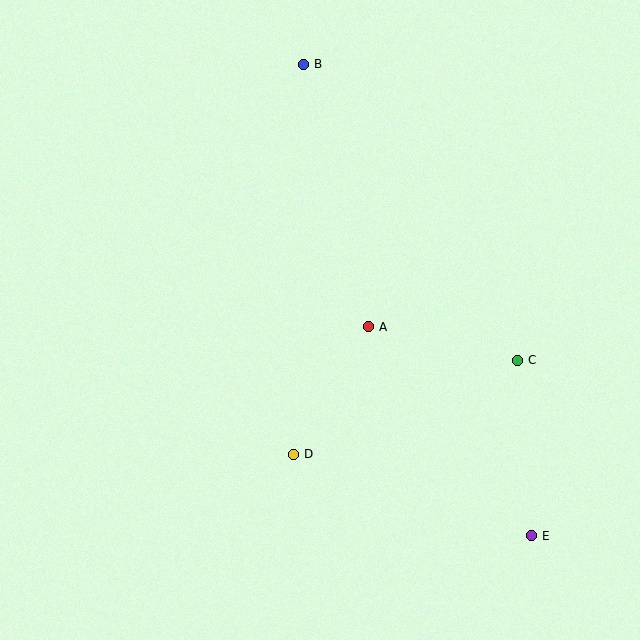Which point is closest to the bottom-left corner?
Point D is closest to the bottom-left corner.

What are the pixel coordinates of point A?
Point A is at (368, 327).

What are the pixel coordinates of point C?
Point C is at (517, 360).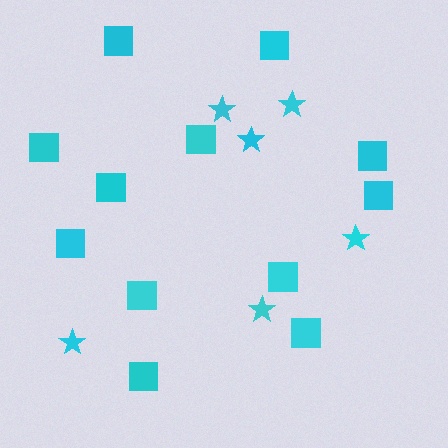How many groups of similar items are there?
There are 2 groups: one group of squares (12) and one group of stars (6).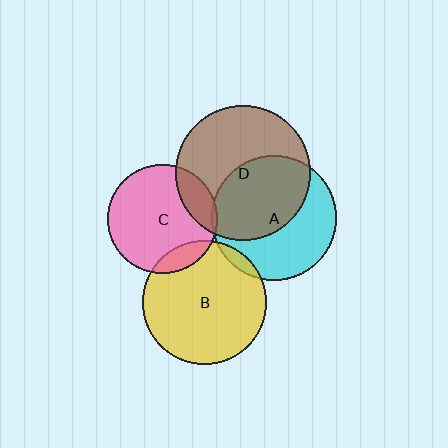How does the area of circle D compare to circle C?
Approximately 1.5 times.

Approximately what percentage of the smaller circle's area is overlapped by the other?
Approximately 20%.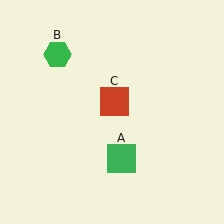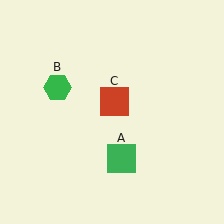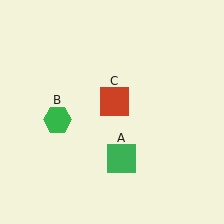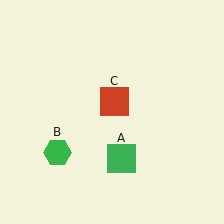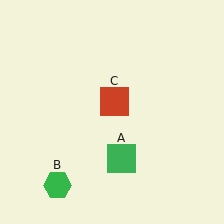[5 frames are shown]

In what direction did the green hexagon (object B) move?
The green hexagon (object B) moved down.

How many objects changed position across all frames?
1 object changed position: green hexagon (object B).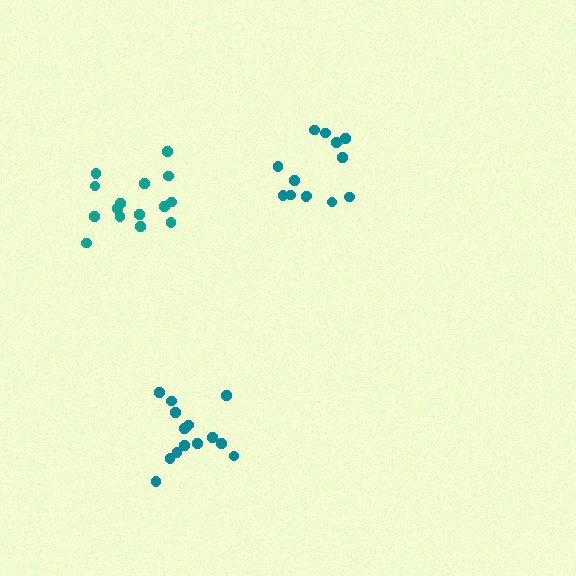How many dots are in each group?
Group 1: 15 dots, Group 2: 13 dots, Group 3: 14 dots (42 total).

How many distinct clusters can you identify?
There are 3 distinct clusters.